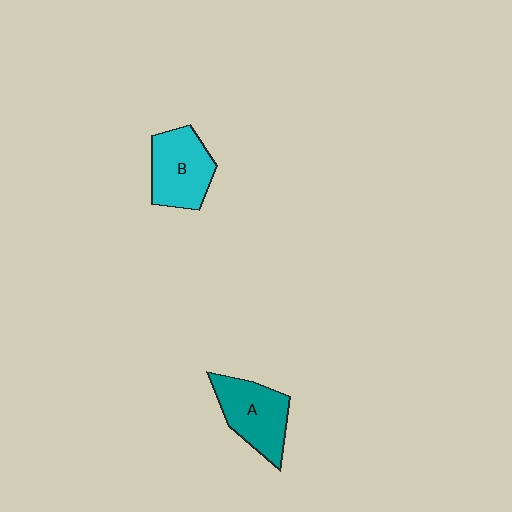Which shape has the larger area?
Shape A (teal).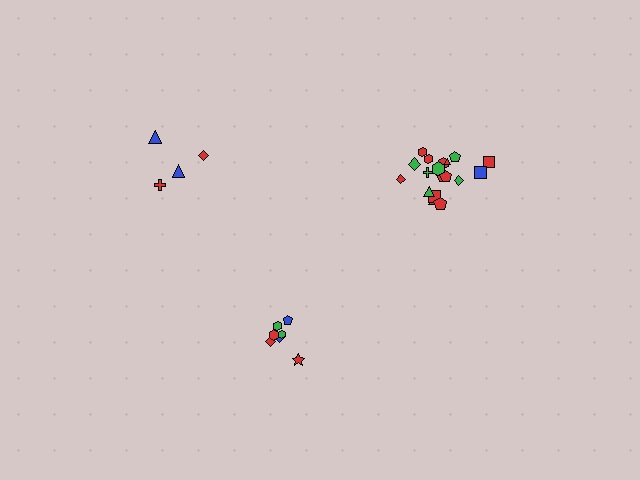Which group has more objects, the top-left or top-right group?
The top-right group.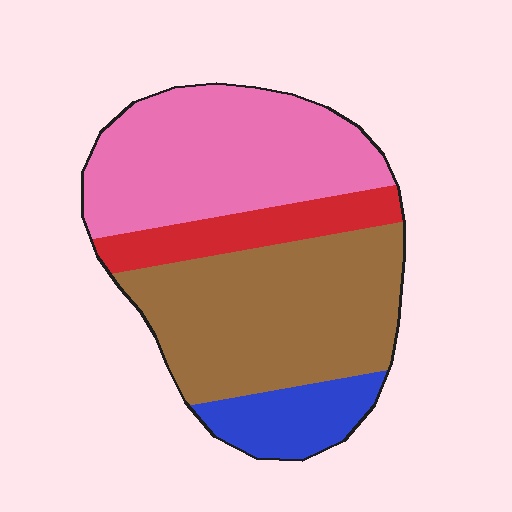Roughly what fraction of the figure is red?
Red takes up about one eighth (1/8) of the figure.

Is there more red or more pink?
Pink.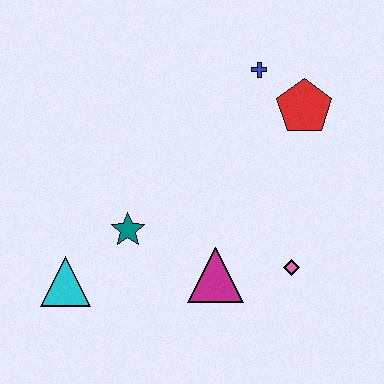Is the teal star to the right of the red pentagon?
No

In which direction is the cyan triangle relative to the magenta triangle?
The cyan triangle is to the left of the magenta triangle.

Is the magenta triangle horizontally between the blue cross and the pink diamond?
No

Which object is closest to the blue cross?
The red pentagon is closest to the blue cross.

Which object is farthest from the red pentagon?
The cyan triangle is farthest from the red pentagon.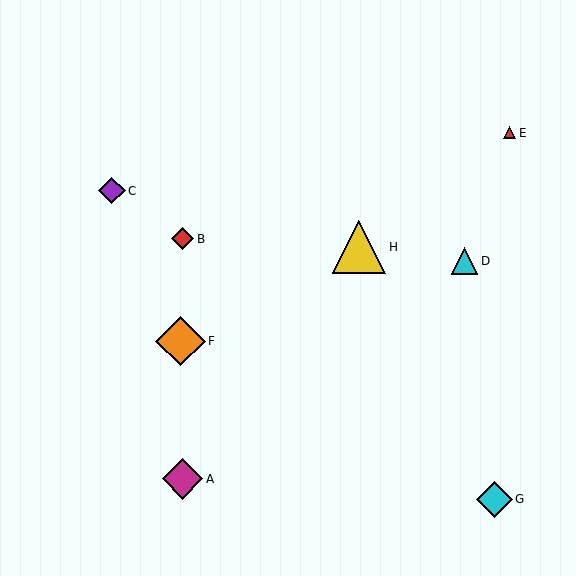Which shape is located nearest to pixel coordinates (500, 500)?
The cyan diamond (labeled G) at (494, 499) is nearest to that location.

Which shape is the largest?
The yellow triangle (labeled H) is the largest.